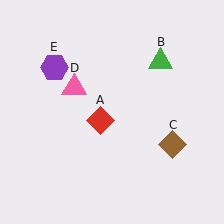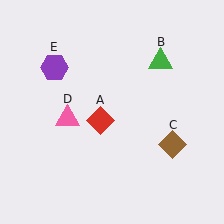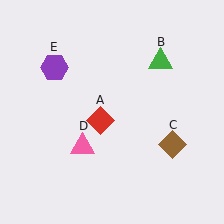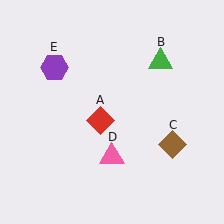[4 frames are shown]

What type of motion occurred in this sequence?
The pink triangle (object D) rotated counterclockwise around the center of the scene.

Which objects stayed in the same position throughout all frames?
Red diamond (object A) and green triangle (object B) and brown diamond (object C) and purple hexagon (object E) remained stationary.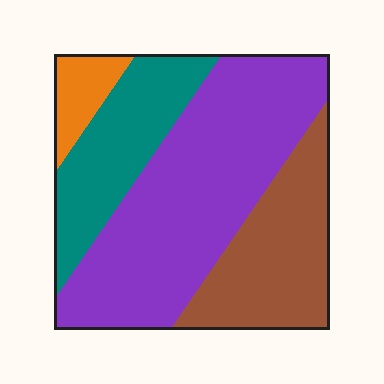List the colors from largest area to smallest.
From largest to smallest: purple, brown, teal, orange.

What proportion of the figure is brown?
Brown covers roughly 25% of the figure.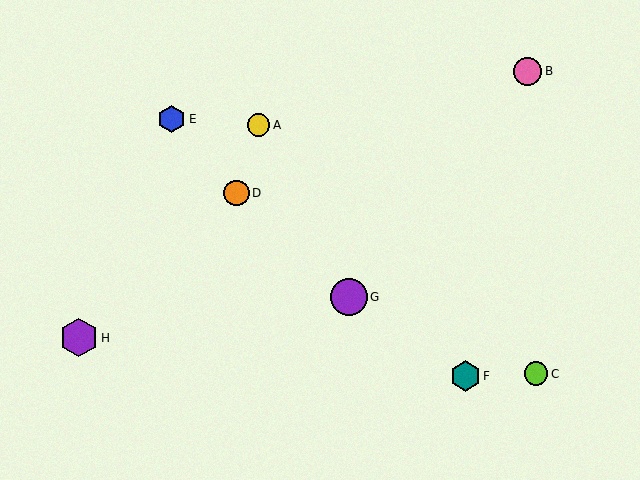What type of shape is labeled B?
Shape B is a pink circle.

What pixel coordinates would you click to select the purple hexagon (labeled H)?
Click at (79, 338) to select the purple hexagon H.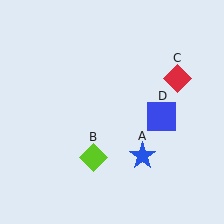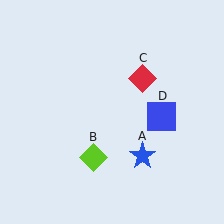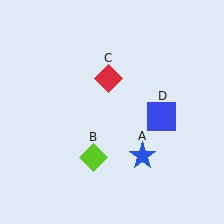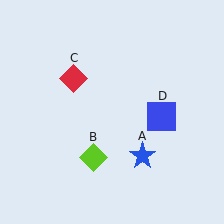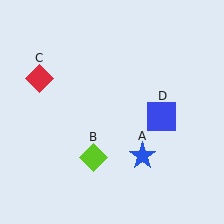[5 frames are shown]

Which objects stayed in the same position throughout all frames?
Blue star (object A) and lime diamond (object B) and blue square (object D) remained stationary.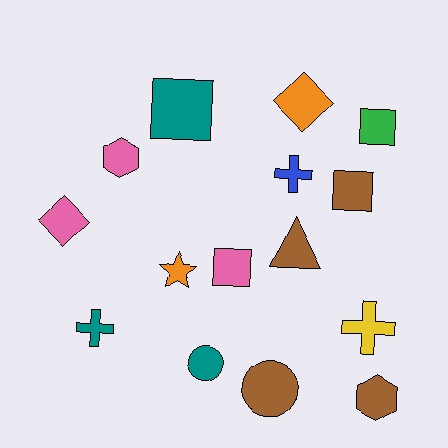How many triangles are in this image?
There is 1 triangle.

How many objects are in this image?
There are 15 objects.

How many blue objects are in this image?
There is 1 blue object.